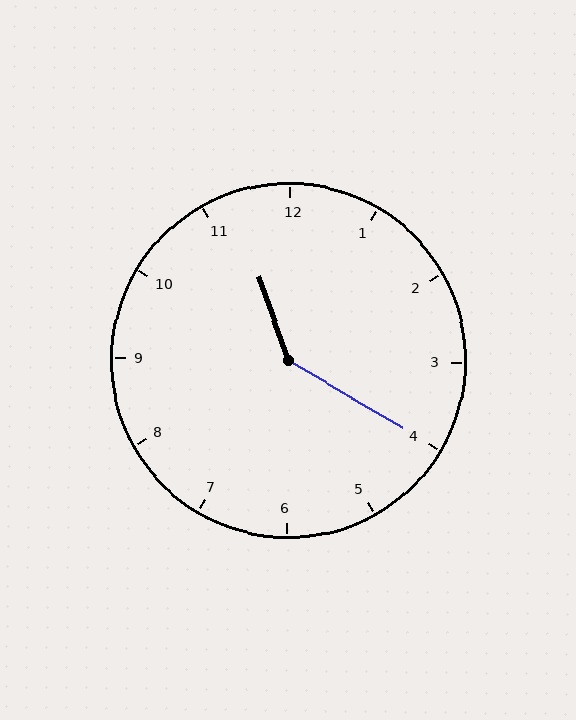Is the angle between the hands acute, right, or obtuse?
It is obtuse.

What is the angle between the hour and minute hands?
Approximately 140 degrees.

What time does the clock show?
11:20.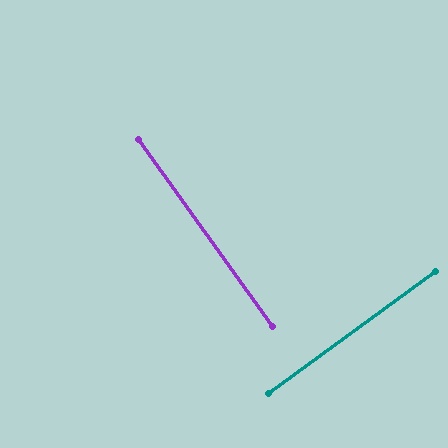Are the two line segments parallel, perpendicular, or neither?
Perpendicular — they meet at approximately 90°.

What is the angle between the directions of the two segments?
Approximately 90 degrees.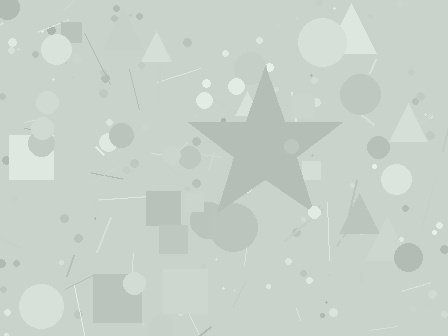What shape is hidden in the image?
A star is hidden in the image.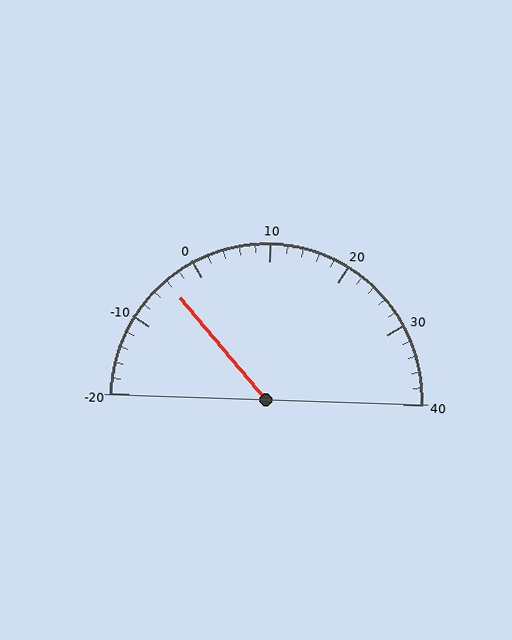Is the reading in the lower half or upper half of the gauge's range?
The reading is in the lower half of the range (-20 to 40).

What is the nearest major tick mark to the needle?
The nearest major tick mark is 0.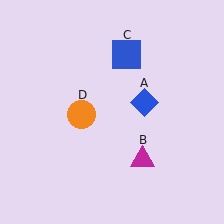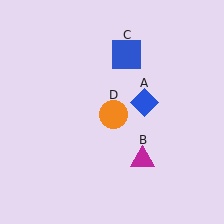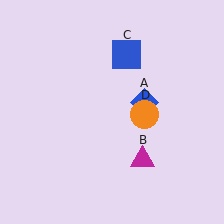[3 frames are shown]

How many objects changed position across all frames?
1 object changed position: orange circle (object D).